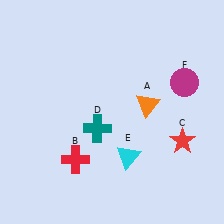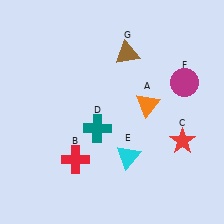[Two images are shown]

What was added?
A brown triangle (G) was added in Image 2.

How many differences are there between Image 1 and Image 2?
There is 1 difference between the two images.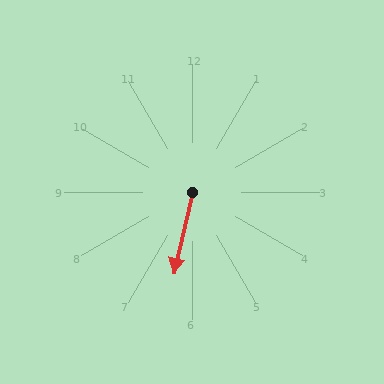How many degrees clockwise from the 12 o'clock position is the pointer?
Approximately 193 degrees.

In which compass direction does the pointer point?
South.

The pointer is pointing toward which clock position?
Roughly 6 o'clock.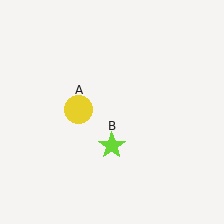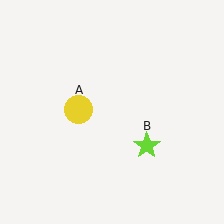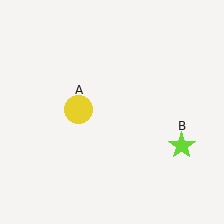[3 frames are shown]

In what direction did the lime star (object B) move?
The lime star (object B) moved right.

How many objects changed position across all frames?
1 object changed position: lime star (object B).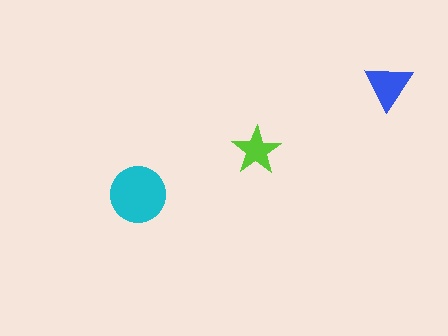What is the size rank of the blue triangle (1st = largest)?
2nd.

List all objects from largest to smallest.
The cyan circle, the blue triangle, the lime star.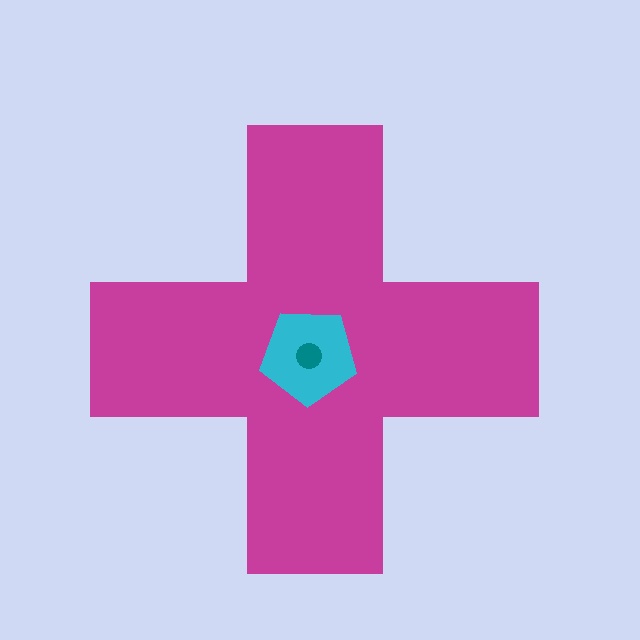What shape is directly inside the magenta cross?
The cyan pentagon.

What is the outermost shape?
The magenta cross.